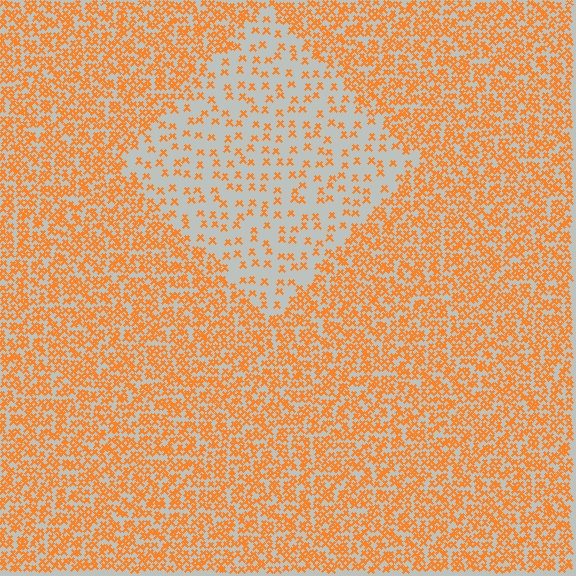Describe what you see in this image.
The image contains small orange elements arranged at two different densities. A diamond-shaped region is visible where the elements are less densely packed than the surrounding area.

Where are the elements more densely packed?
The elements are more densely packed outside the diamond boundary.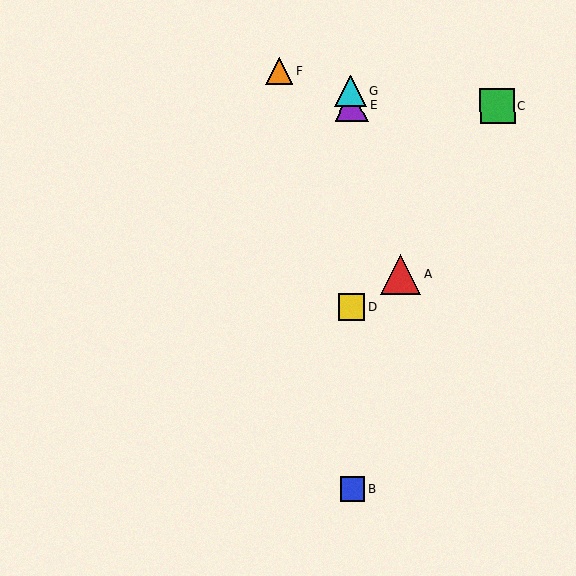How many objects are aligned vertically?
4 objects (B, D, E, G) are aligned vertically.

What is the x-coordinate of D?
Object D is at x≈352.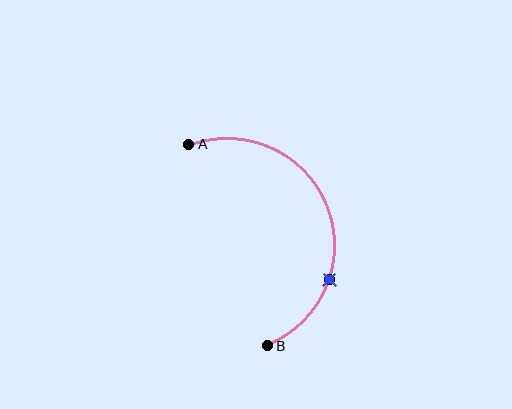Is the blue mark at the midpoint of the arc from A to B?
No. The blue mark lies on the arc but is closer to endpoint B. The arc midpoint would be at the point on the curve equidistant along the arc from both A and B.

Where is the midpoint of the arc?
The arc midpoint is the point on the curve farthest from the straight line joining A and B. It sits to the right of that line.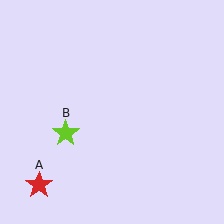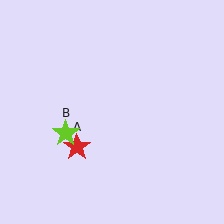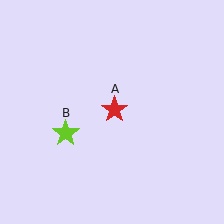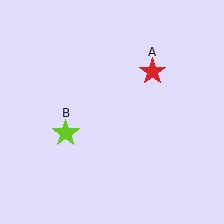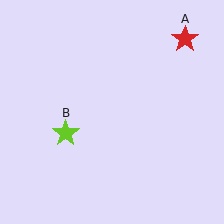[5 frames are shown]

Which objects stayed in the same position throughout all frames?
Lime star (object B) remained stationary.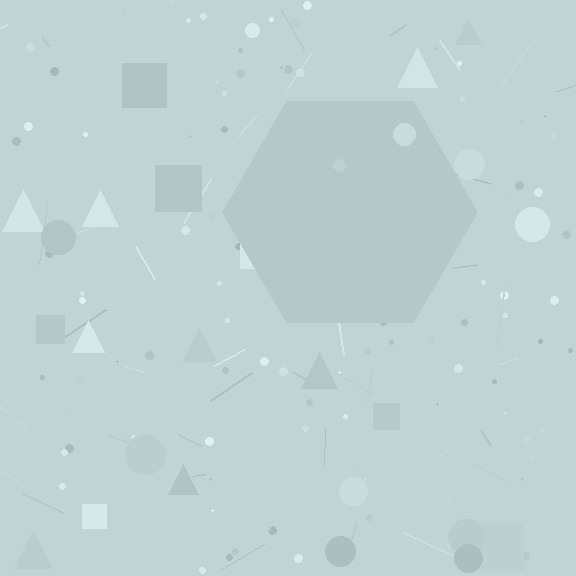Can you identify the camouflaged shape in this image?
The camouflaged shape is a hexagon.